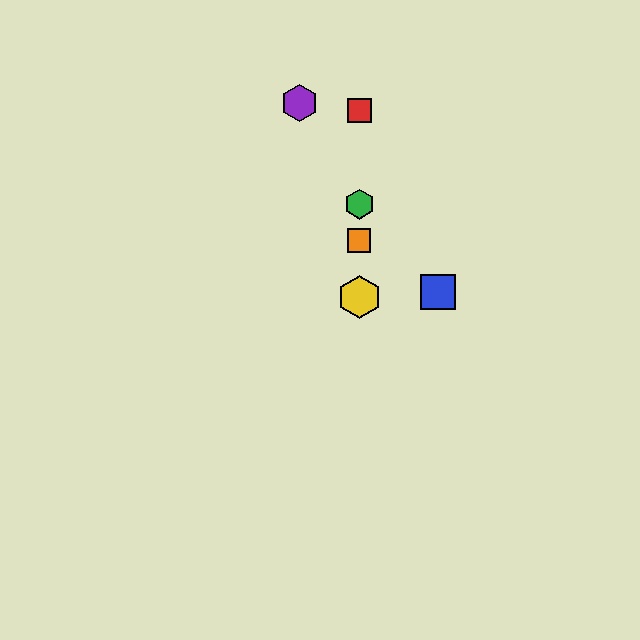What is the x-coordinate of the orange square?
The orange square is at x≈359.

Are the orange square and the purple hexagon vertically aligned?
No, the orange square is at x≈359 and the purple hexagon is at x≈299.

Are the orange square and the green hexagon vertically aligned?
Yes, both are at x≈359.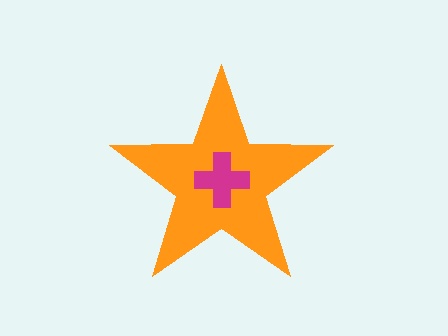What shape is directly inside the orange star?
The magenta cross.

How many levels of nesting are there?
2.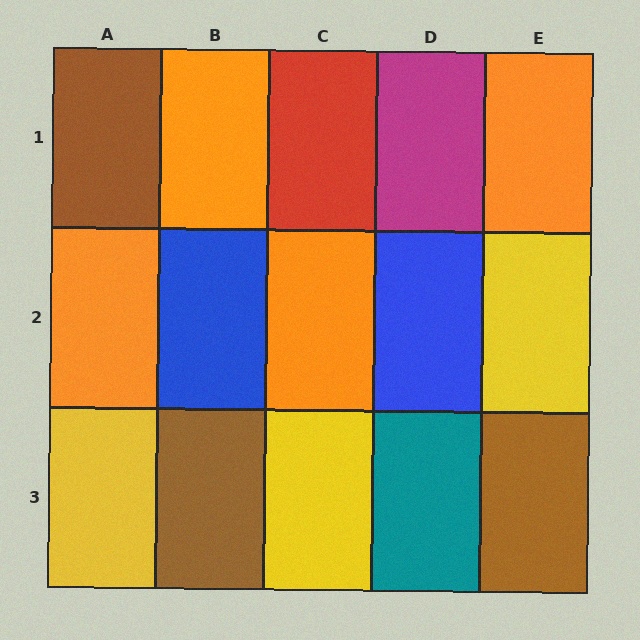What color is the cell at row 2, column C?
Orange.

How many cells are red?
1 cell is red.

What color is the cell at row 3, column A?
Yellow.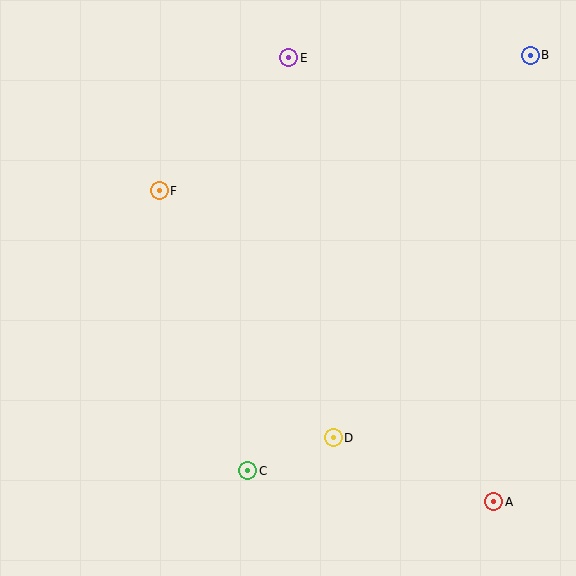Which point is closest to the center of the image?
Point D at (333, 438) is closest to the center.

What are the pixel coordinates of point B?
Point B is at (530, 55).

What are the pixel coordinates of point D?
Point D is at (333, 438).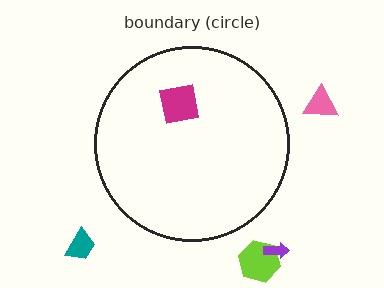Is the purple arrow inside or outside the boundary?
Outside.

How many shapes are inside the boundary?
1 inside, 4 outside.